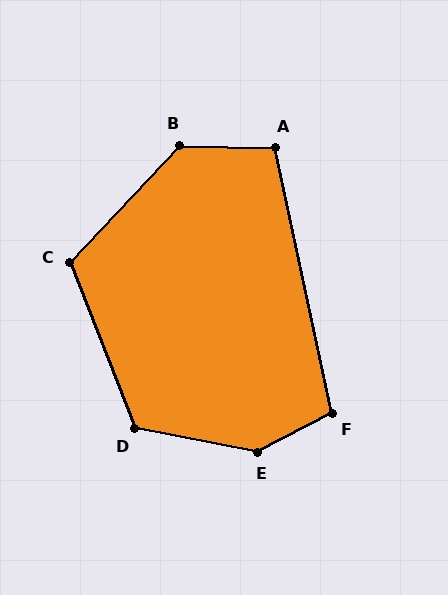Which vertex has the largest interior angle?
E, at approximately 141 degrees.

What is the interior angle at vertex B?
Approximately 132 degrees (obtuse).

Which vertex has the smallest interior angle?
A, at approximately 103 degrees.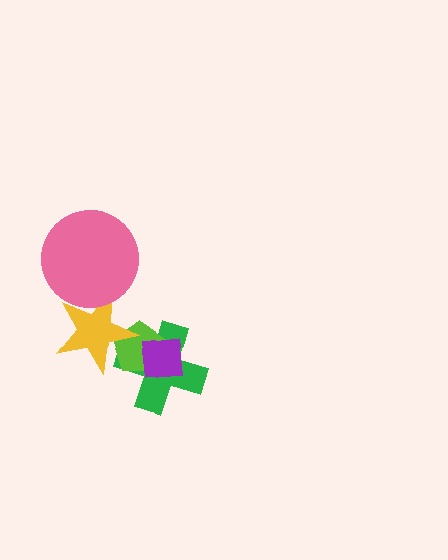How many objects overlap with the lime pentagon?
3 objects overlap with the lime pentagon.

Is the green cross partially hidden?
Yes, it is partially covered by another shape.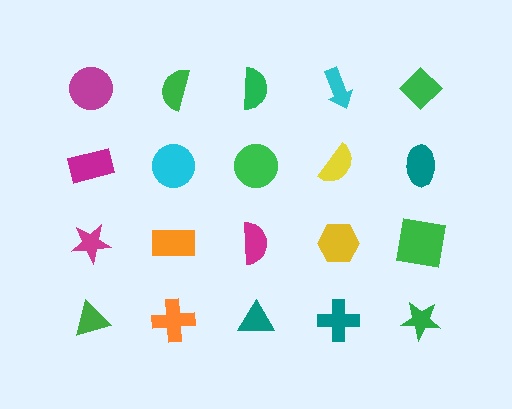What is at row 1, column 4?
A cyan arrow.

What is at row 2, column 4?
A yellow semicircle.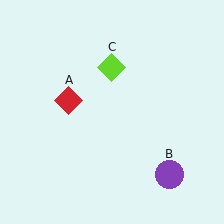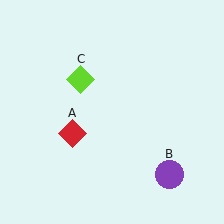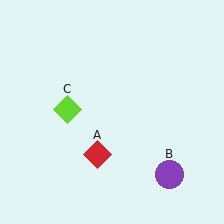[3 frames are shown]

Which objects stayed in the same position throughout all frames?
Purple circle (object B) remained stationary.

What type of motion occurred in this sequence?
The red diamond (object A), lime diamond (object C) rotated counterclockwise around the center of the scene.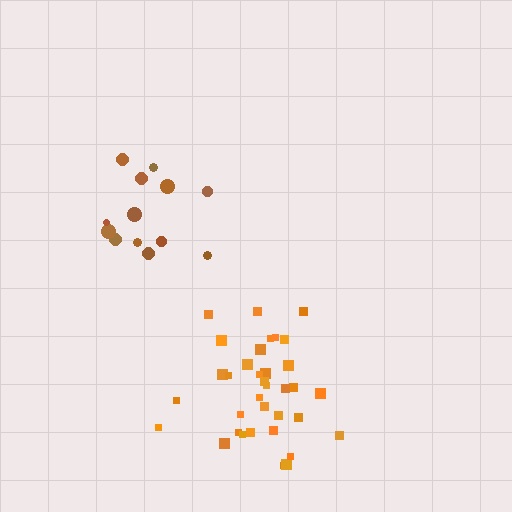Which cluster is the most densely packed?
Orange.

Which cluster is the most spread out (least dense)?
Brown.